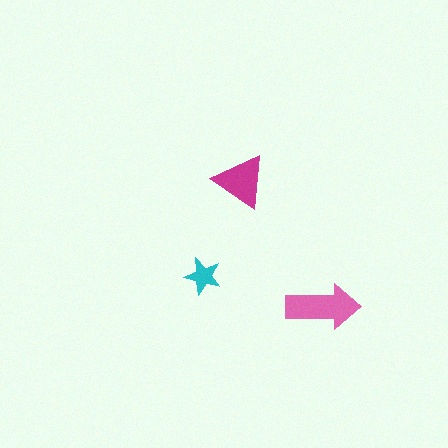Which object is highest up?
The magenta triangle is topmost.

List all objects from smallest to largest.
The cyan star, the magenta triangle, the pink arrow.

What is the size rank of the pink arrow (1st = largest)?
1st.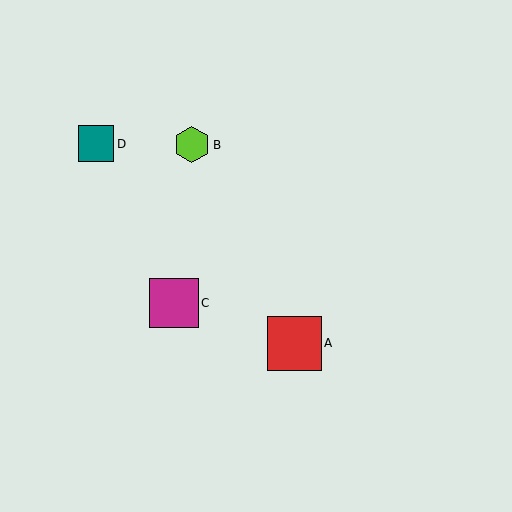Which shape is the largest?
The red square (labeled A) is the largest.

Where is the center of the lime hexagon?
The center of the lime hexagon is at (192, 145).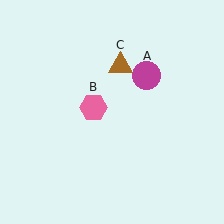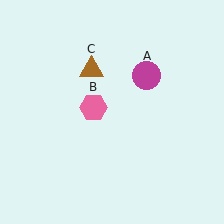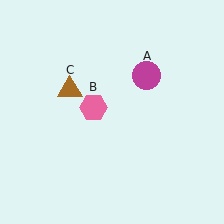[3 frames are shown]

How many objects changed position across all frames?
1 object changed position: brown triangle (object C).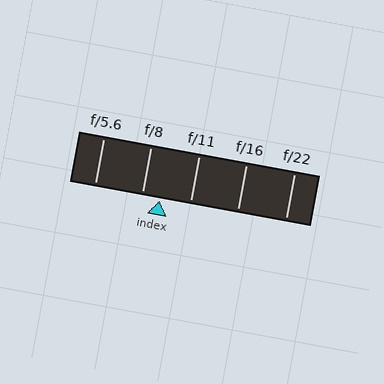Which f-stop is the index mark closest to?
The index mark is closest to f/8.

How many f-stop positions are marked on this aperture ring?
There are 5 f-stop positions marked.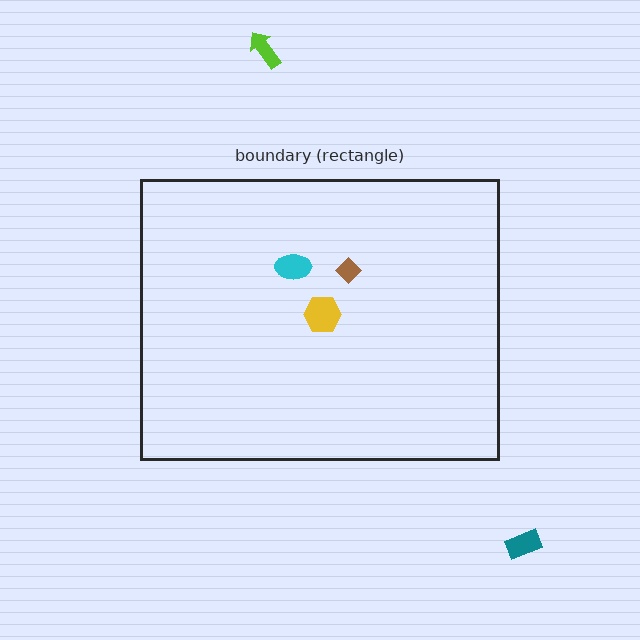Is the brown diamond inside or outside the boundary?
Inside.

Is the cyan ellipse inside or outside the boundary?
Inside.